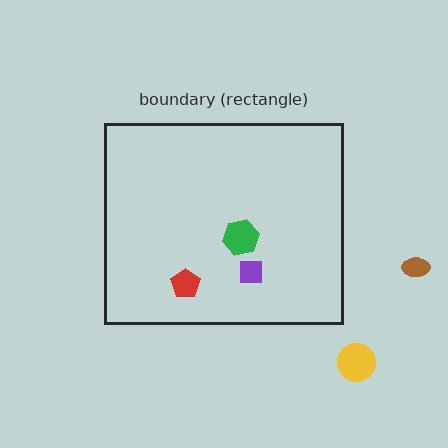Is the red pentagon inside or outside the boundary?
Inside.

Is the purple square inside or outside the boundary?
Inside.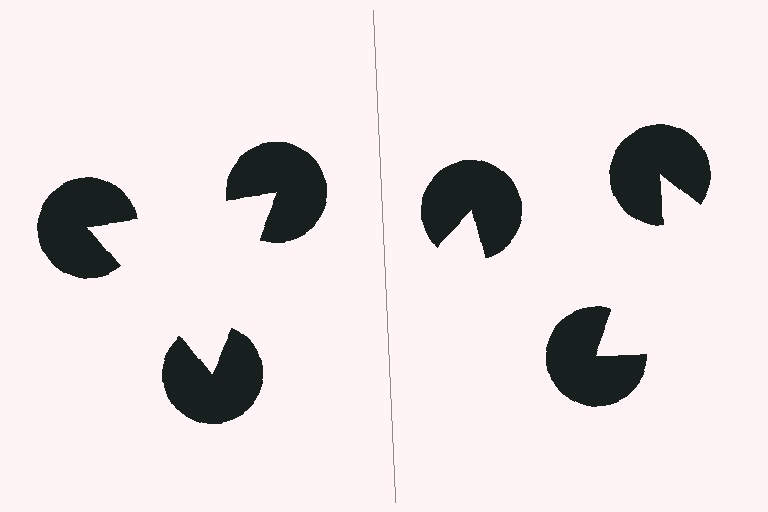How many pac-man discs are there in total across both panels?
6 — 3 on each side.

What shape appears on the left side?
An illusory triangle.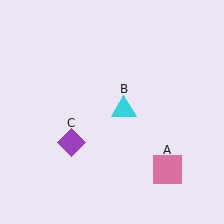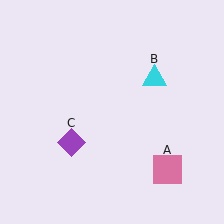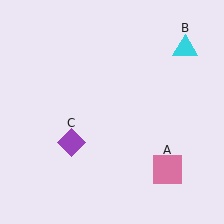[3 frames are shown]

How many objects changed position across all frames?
1 object changed position: cyan triangle (object B).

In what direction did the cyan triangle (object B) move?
The cyan triangle (object B) moved up and to the right.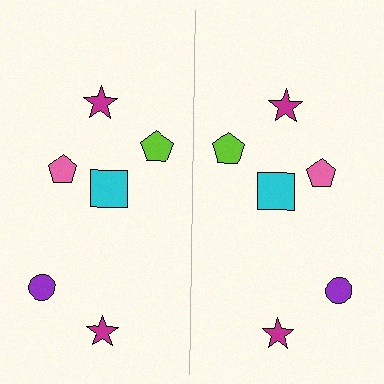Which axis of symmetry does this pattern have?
The pattern has a vertical axis of symmetry running through the center of the image.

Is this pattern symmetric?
Yes, this pattern has bilateral (reflection) symmetry.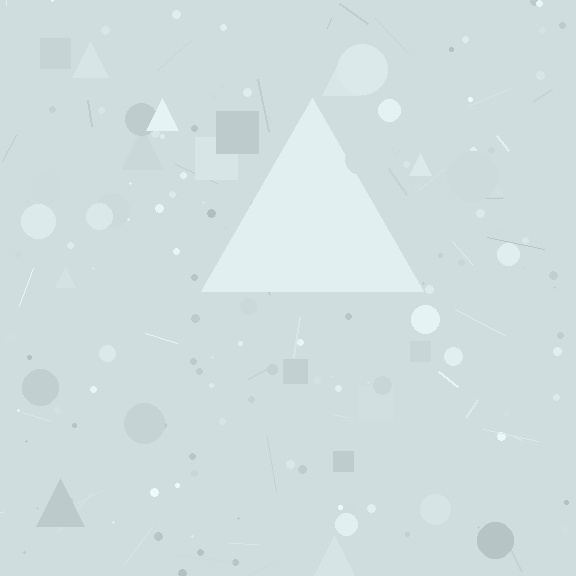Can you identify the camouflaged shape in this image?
The camouflaged shape is a triangle.